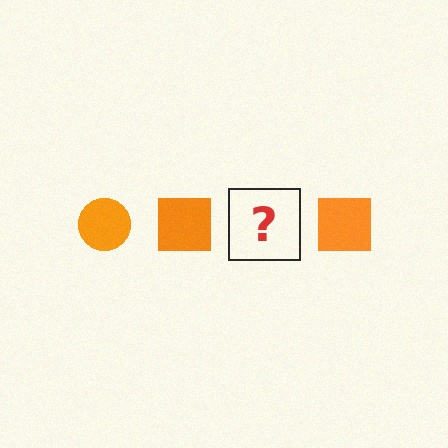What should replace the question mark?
The question mark should be replaced with an orange circle.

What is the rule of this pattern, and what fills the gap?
The rule is that the pattern cycles through circle, square shapes in orange. The gap should be filled with an orange circle.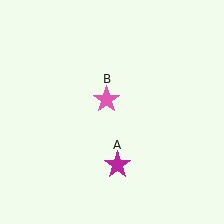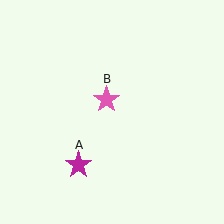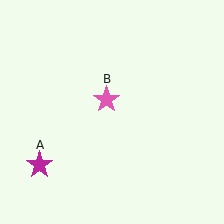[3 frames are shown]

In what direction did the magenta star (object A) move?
The magenta star (object A) moved left.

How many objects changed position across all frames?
1 object changed position: magenta star (object A).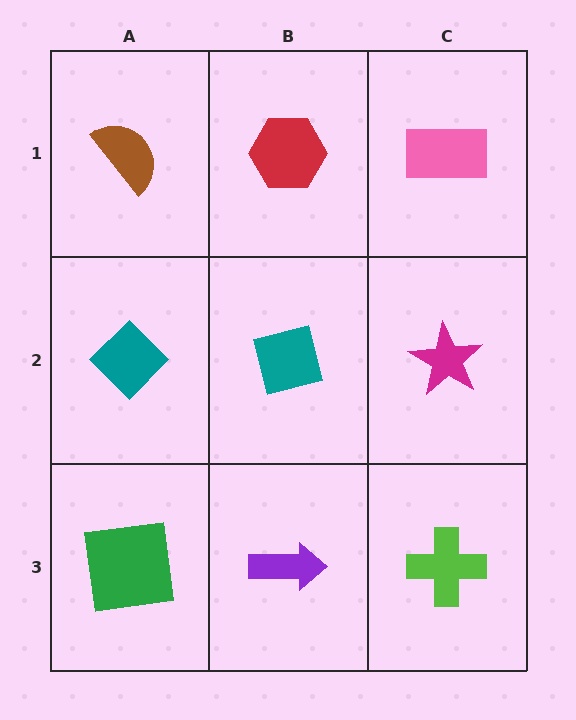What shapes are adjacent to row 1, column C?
A magenta star (row 2, column C), a red hexagon (row 1, column B).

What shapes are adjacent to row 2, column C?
A pink rectangle (row 1, column C), a lime cross (row 3, column C), a teal square (row 2, column B).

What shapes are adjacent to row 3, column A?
A teal diamond (row 2, column A), a purple arrow (row 3, column B).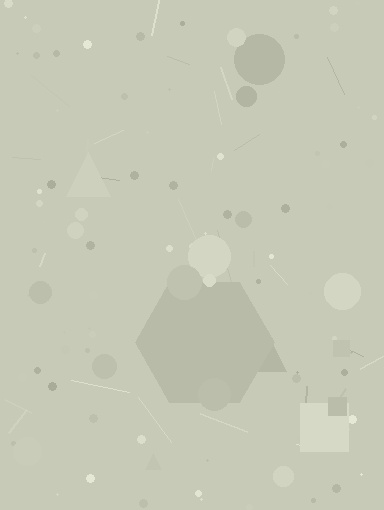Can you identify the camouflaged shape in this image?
The camouflaged shape is a hexagon.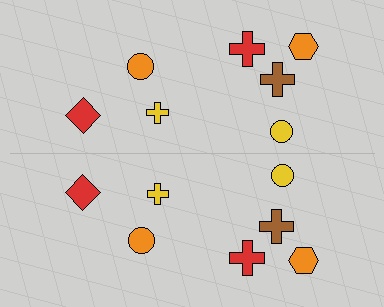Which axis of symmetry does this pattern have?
The pattern has a horizontal axis of symmetry running through the center of the image.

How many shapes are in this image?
There are 14 shapes in this image.